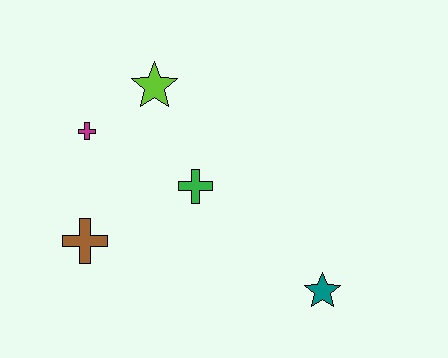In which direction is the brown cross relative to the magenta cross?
The brown cross is below the magenta cross.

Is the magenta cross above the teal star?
Yes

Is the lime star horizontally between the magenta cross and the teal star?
Yes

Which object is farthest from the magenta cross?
The teal star is farthest from the magenta cross.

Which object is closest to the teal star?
The green cross is closest to the teal star.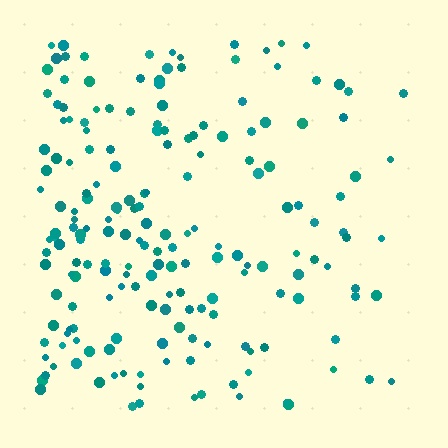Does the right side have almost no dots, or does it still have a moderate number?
Still a moderate number, just noticeably fewer than the left.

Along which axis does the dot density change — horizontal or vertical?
Horizontal.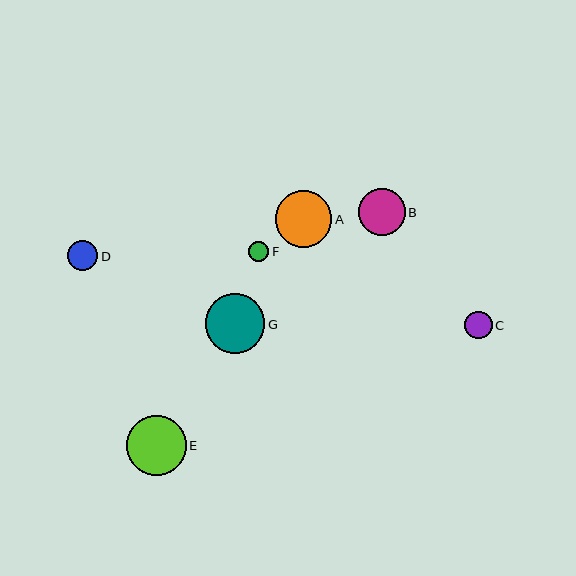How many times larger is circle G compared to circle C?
Circle G is approximately 2.2 times the size of circle C.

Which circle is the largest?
Circle G is the largest with a size of approximately 60 pixels.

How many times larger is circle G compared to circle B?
Circle G is approximately 1.3 times the size of circle B.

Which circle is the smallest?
Circle F is the smallest with a size of approximately 20 pixels.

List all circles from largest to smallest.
From largest to smallest: G, E, A, B, D, C, F.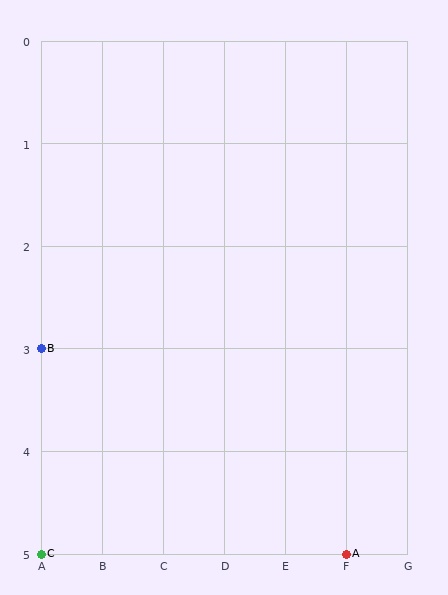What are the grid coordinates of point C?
Point C is at grid coordinates (A, 5).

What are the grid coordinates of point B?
Point B is at grid coordinates (A, 3).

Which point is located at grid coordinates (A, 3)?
Point B is at (A, 3).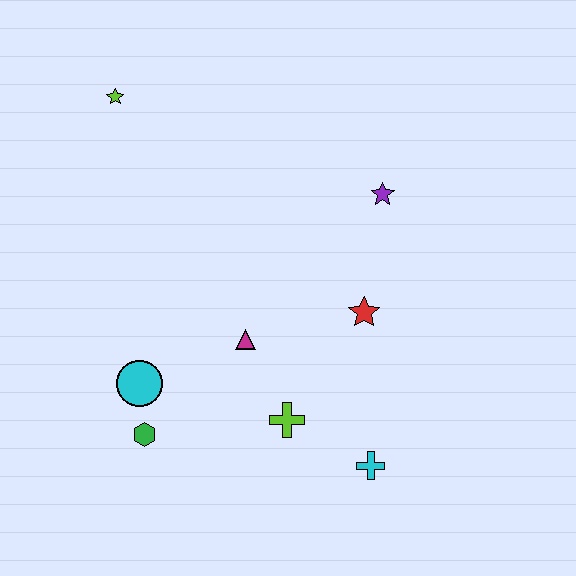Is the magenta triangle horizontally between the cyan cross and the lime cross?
No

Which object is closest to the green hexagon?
The cyan circle is closest to the green hexagon.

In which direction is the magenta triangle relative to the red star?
The magenta triangle is to the left of the red star.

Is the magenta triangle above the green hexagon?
Yes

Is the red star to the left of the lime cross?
No